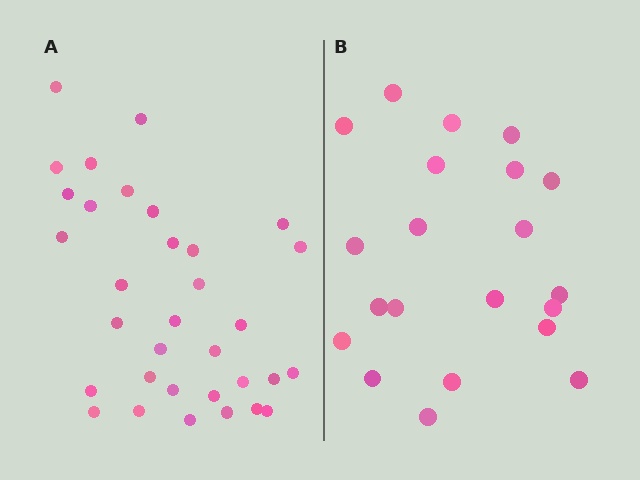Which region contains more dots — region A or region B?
Region A (the left region) has more dots.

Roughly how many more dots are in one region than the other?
Region A has roughly 12 or so more dots than region B.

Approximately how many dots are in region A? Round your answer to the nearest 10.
About 30 dots. (The exact count is 33, which rounds to 30.)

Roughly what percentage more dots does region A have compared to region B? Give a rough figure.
About 55% more.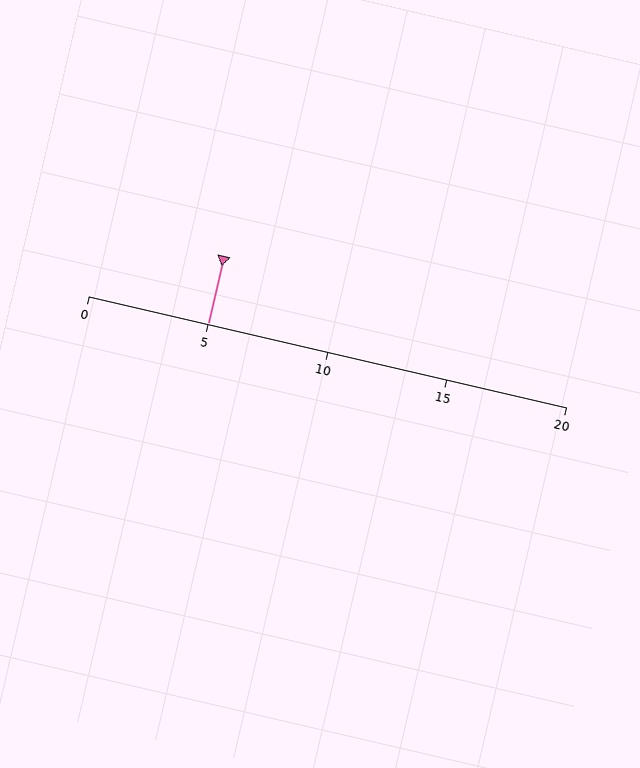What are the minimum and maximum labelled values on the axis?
The axis runs from 0 to 20.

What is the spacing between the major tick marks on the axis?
The major ticks are spaced 5 apart.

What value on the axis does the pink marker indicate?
The marker indicates approximately 5.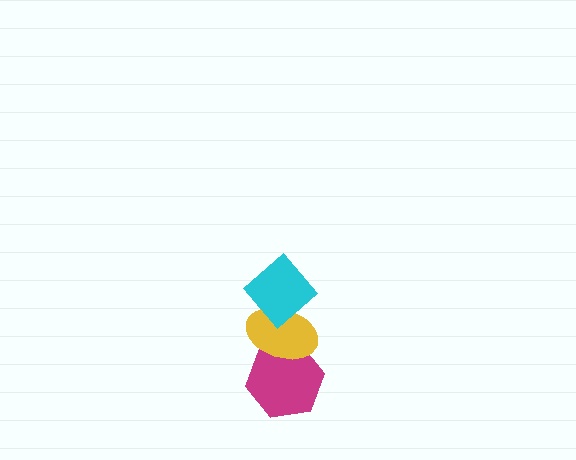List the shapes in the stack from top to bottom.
From top to bottom: the cyan diamond, the yellow ellipse, the magenta hexagon.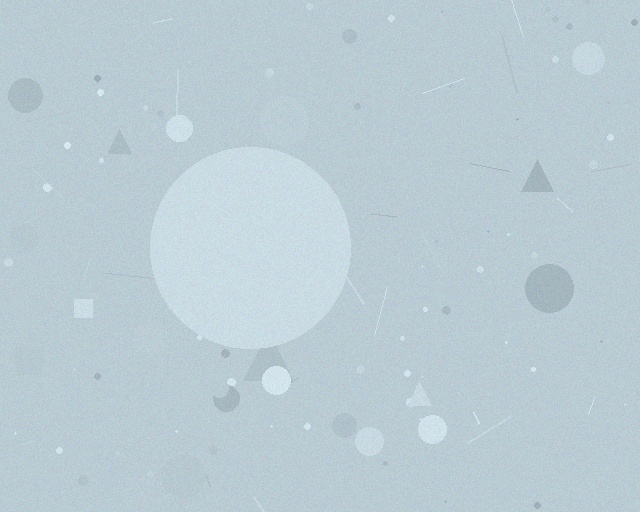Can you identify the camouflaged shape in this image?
The camouflaged shape is a circle.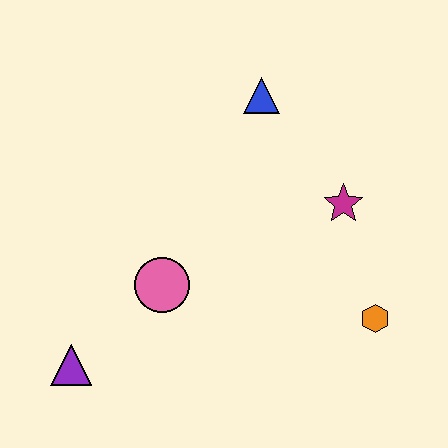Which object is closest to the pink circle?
The purple triangle is closest to the pink circle.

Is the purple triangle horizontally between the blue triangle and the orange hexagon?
No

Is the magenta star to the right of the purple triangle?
Yes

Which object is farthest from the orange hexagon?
The purple triangle is farthest from the orange hexagon.